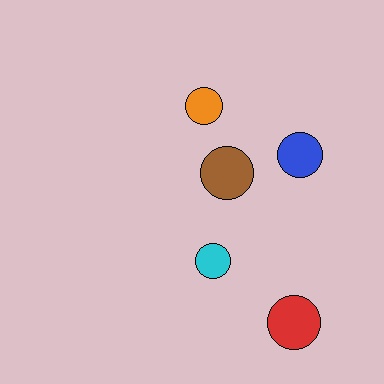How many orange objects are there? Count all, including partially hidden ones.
There is 1 orange object.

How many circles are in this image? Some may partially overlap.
There are 5 circles.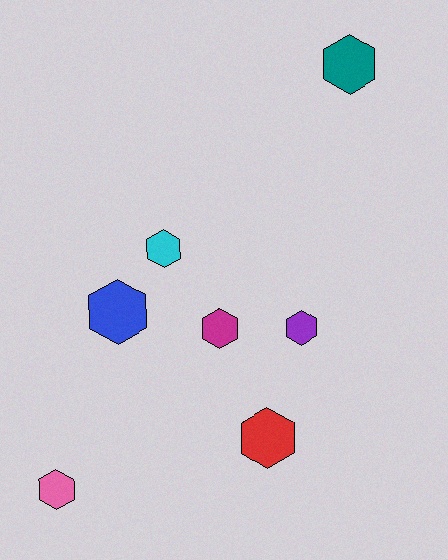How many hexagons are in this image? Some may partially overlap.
There are 7 hexagons.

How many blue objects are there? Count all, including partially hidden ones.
There is 1 blue object.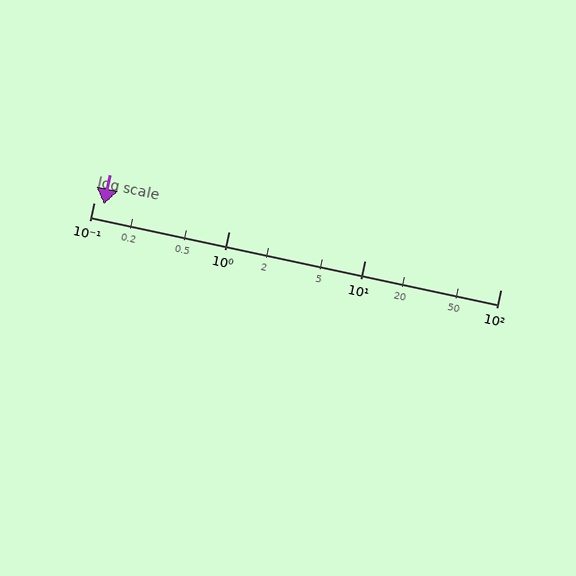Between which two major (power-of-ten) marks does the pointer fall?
The pointer is between 0.1 and 1.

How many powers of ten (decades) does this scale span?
The scale spans 3 decades, from 0.1 to 100.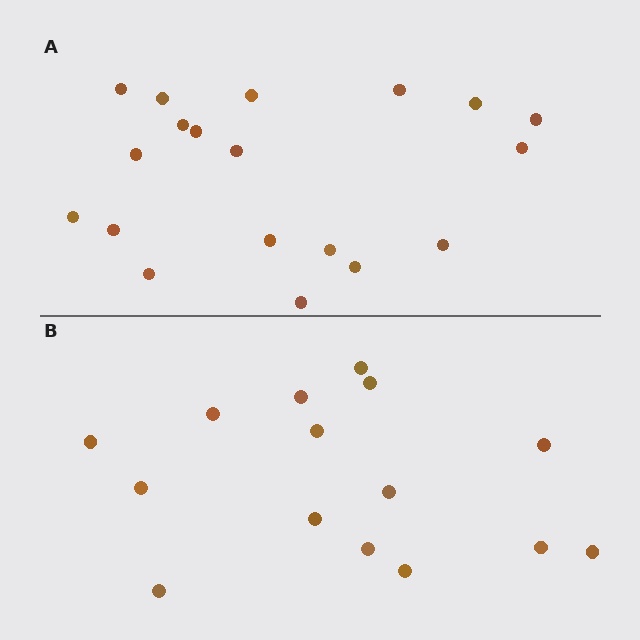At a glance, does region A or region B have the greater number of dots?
Region A (the top region) has more dots.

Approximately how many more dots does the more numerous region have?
Region A has about 4 more dots than region B.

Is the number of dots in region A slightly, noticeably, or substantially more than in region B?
Region A has noticeably more, but not dramatically so. The ratio is roughly 1.3 to 1.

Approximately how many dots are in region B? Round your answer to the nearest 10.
About 20 dots. (The exact count is 15, which rounds to 20.)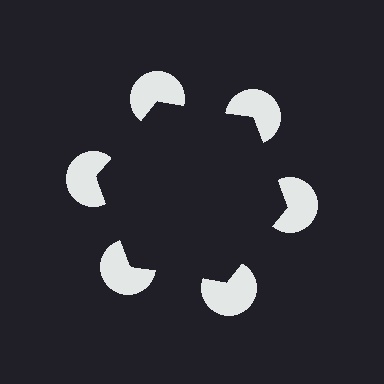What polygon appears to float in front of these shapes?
An illusory hexagon — its edges are inferred from the aligned wedge cuts in the pac-man discs, not physically drawn.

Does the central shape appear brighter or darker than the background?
It typically appears slightly darker than the background, even though no actual brightness change is drawn.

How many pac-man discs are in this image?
There are 6 — one at each vertex of the illusory hexagon.